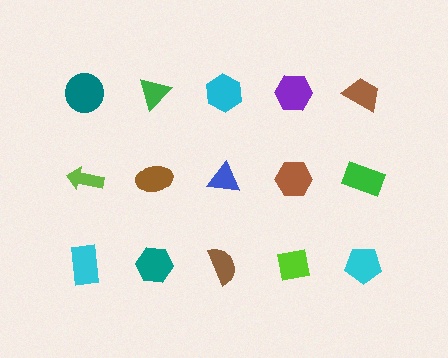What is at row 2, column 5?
A green rectangle.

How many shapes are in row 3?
5 shapes.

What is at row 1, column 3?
A cyan hexagon.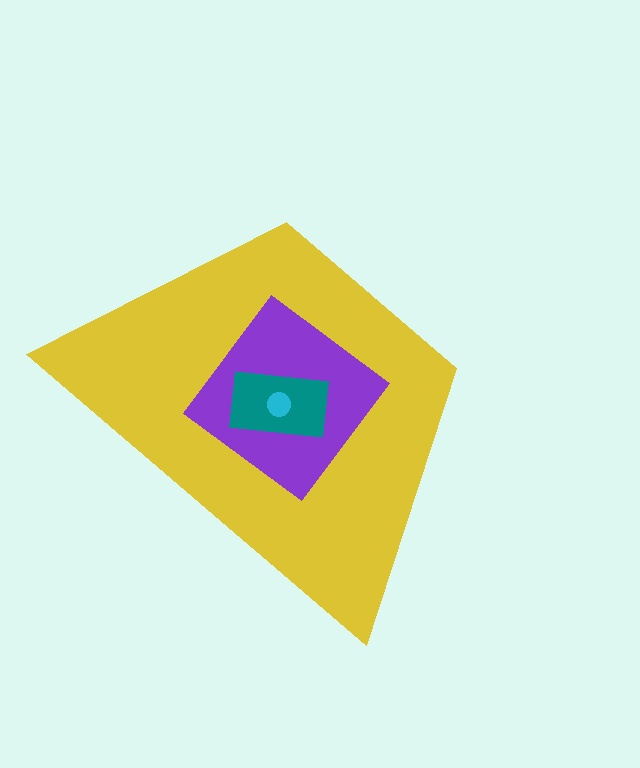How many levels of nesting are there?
4.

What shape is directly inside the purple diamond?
The teal rectangle.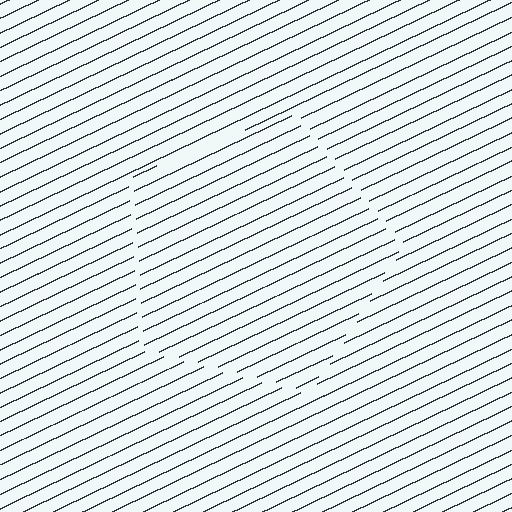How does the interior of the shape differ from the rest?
The interior of the shape contains the same grating, shifted by half a period — the contour is defined by the phase discontinuity where line-ends from the inner and outer gratings abut.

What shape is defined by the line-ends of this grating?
An illusory pentagon. The interior of the shape contains the same grating, shifted by half a period — the contour is defined by the phase discontinuity where line-ends from the inner and outer gratings abut.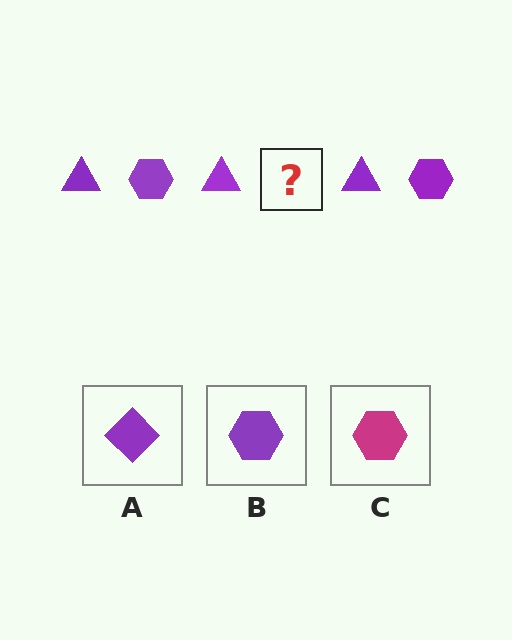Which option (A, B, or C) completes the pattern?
B.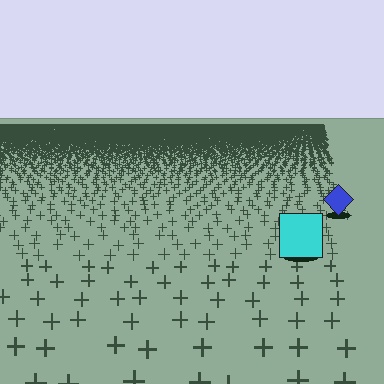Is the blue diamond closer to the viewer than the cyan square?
No. The cyan square is closer — you can tell from the texture gradient: the ground texture is coarser near it.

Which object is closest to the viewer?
The cyan square is closest. The texture marks near it are larger and more spread out.